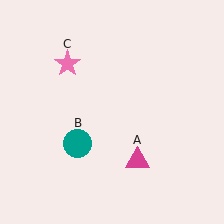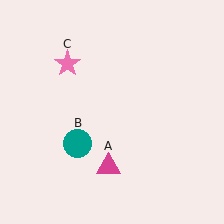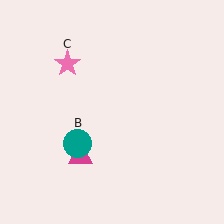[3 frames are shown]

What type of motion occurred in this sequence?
The magenta triangle (object A) rotated clockwise around the center of the scene.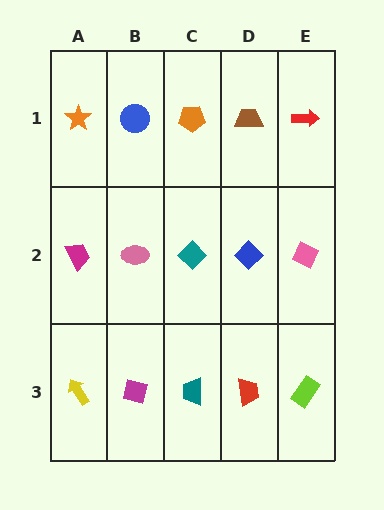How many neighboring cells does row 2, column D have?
4.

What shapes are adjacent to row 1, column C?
A teal diamond (row 2, column C), a blue circle (row 1, column B), a brown trapezoid (row 1, column D).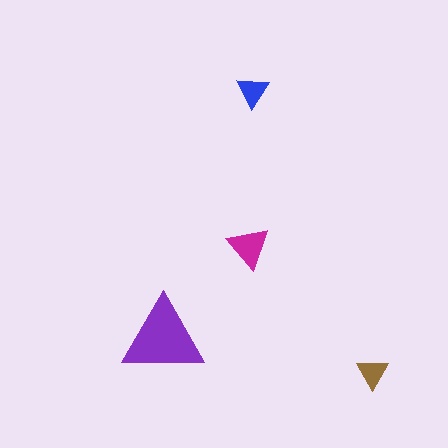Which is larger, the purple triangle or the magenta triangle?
The purple one.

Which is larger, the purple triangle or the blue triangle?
The purple one.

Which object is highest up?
The blue triangle is topmost.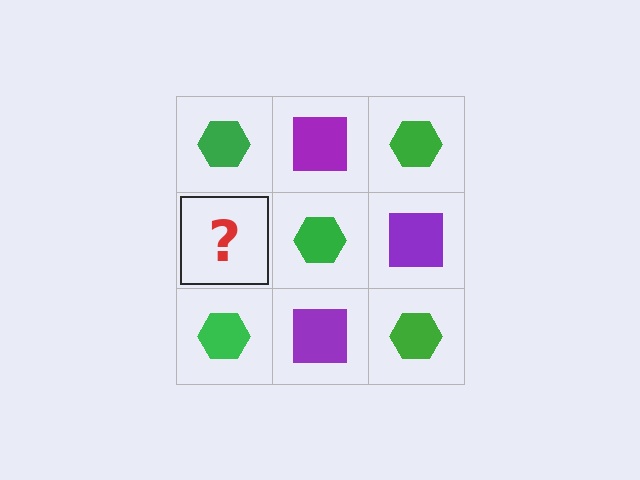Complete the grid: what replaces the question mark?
The question mark should be replaced with a purple square.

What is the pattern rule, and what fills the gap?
The rule is that it alternates green hexagon and purple square in a checkerboard pattern. The gap should be filled with a purple square.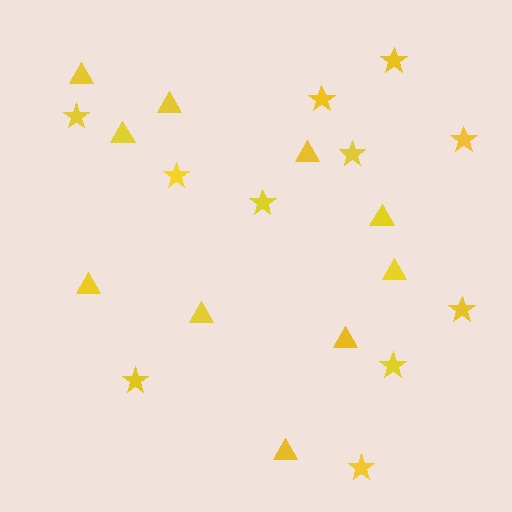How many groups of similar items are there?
There are 2 groups: one group of triangles (10) and one group of stars (11).